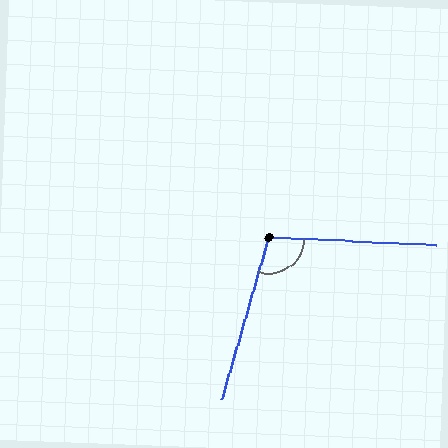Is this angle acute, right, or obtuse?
It is obtuse.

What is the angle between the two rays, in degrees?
Approximately 103 degrees.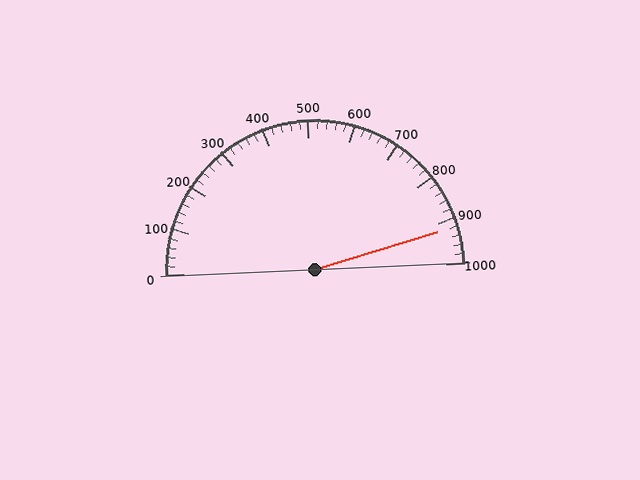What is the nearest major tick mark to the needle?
The nearest major tick mark is 900.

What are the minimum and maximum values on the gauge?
The gauge ranges from 0 to 1000.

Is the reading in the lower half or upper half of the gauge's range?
The reading is in the upper half of the range (0 to 1000).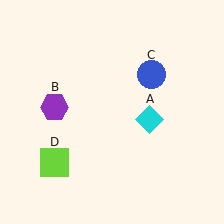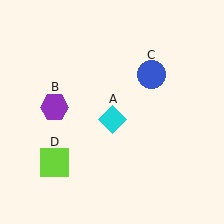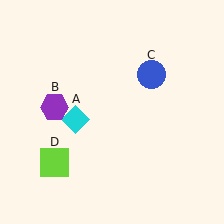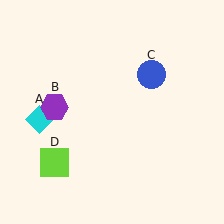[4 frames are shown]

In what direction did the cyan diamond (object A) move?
The cyan diamond (object A) moved left.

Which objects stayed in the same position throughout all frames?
Purple hexagon (object B) and blue circle (object C) and lime square (object D) remained stationary.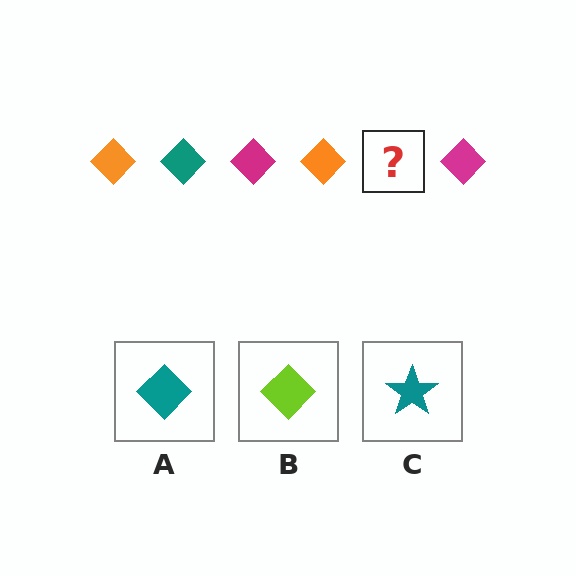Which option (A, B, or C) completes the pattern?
A.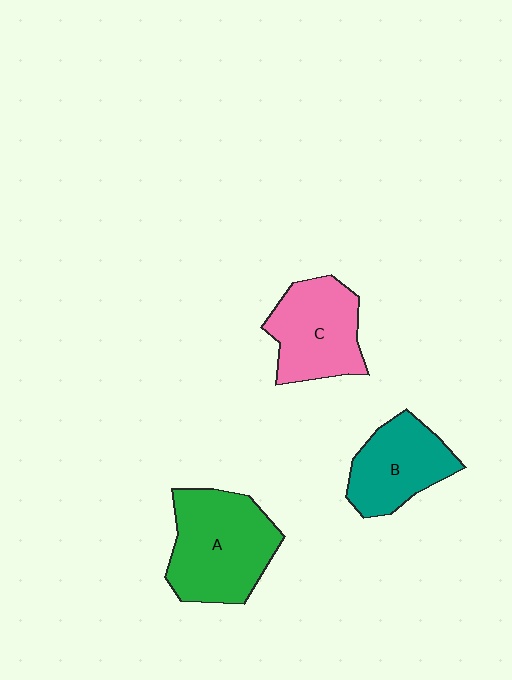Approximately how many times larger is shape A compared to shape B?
Approximately 1.4 times.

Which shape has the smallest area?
Shape B (teal).